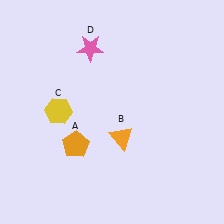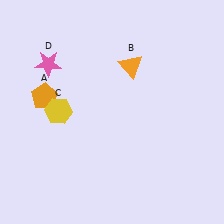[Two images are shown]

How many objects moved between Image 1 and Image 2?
3 objects moved between the two images.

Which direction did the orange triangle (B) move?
The orange triangle (B) moved up.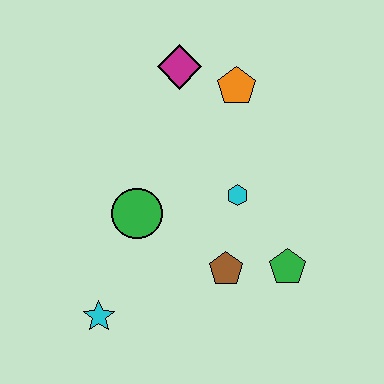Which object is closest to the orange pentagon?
The magenta diamond is closest to the orange pentagon.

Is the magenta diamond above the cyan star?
Yes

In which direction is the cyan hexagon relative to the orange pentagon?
The cyan hexagon is below the orange pentagon.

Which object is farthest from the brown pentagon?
The magenta diamond is farthest from the brown pentagon.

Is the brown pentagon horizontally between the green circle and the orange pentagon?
Yes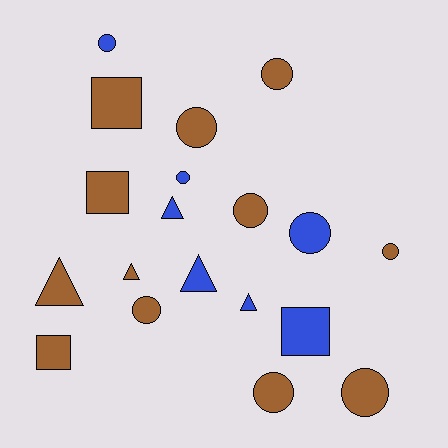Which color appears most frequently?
Brown, with 12 objects.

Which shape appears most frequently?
Circle, with 10 objects.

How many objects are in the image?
There are 19 objects.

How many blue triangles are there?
There are 3 blue triangles.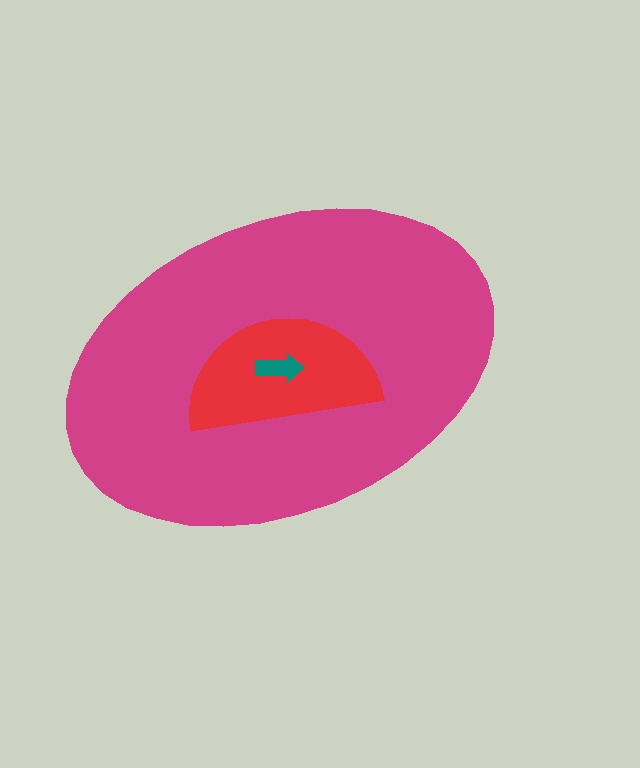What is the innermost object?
The teal arrow.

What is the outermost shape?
The magenta ellipse.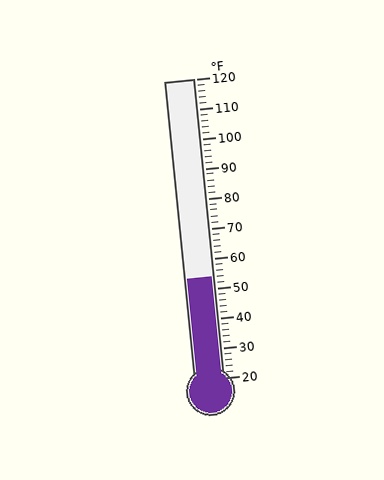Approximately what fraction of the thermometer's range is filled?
The thermometer is filled to approximately 35% of its range.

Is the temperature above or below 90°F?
The temperature is below 90°F.